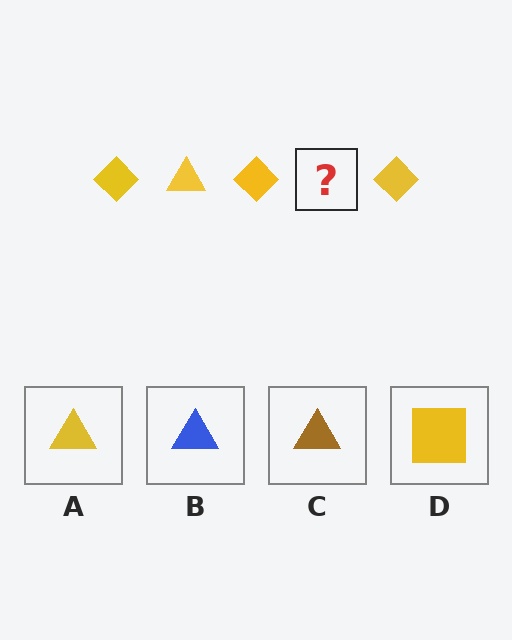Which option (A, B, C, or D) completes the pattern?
A.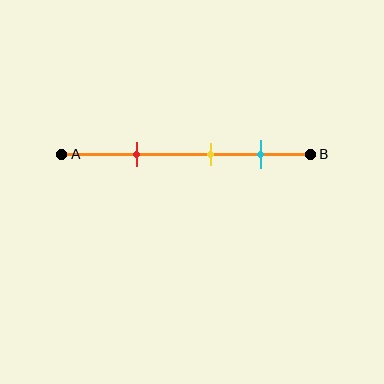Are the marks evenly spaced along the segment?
Yes, the marks are approximately evenly spaced.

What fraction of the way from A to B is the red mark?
The red mark is approximately 30% (0.3) of the way from A to B.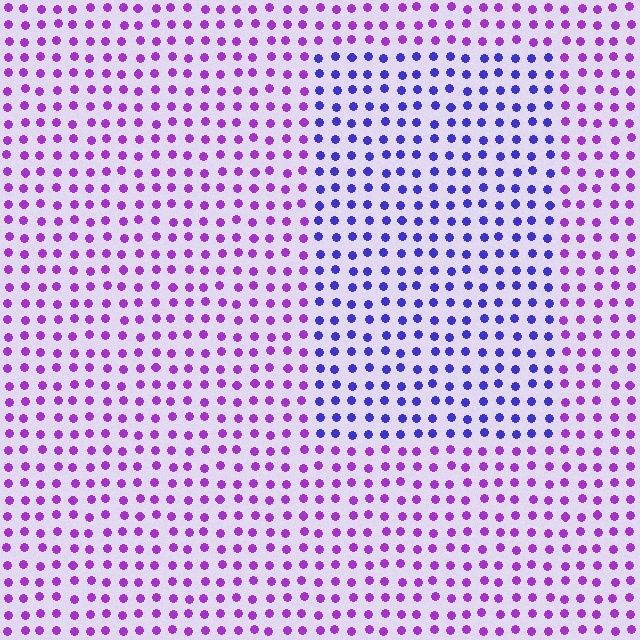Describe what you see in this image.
The image is filled with small purple elements in a uniform arrangement. A rectangle-shaped region is visible where the elements are tinted to a slightly different hue, forming a subtle color boundary.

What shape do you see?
I see a rectangle.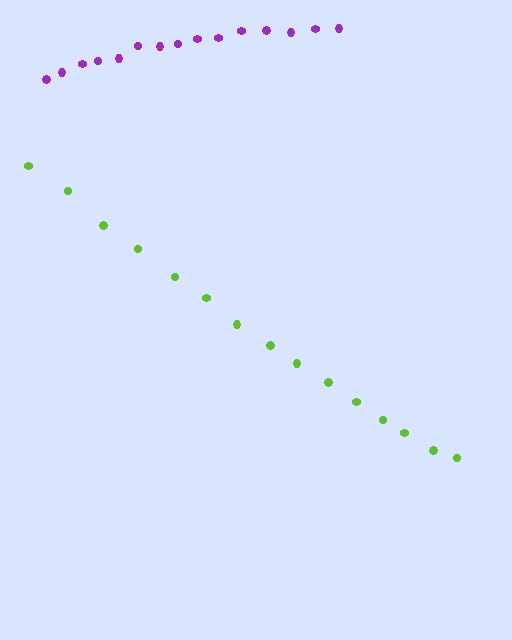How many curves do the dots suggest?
There are 2 distinct paths.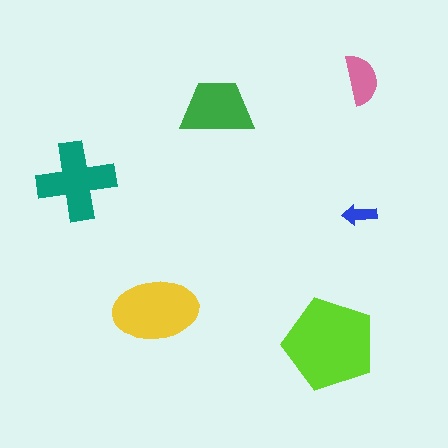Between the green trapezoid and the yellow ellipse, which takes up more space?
The yellow ellipse.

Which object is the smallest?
The blue arrow.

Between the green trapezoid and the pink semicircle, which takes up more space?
The green trapezoid.